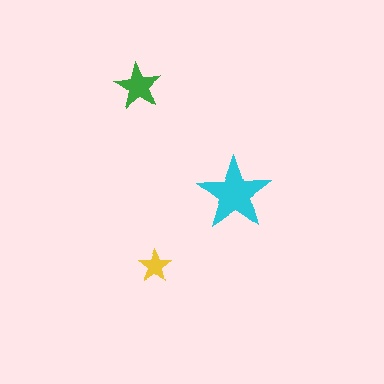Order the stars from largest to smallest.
the cyan one, the green one, the yellow one.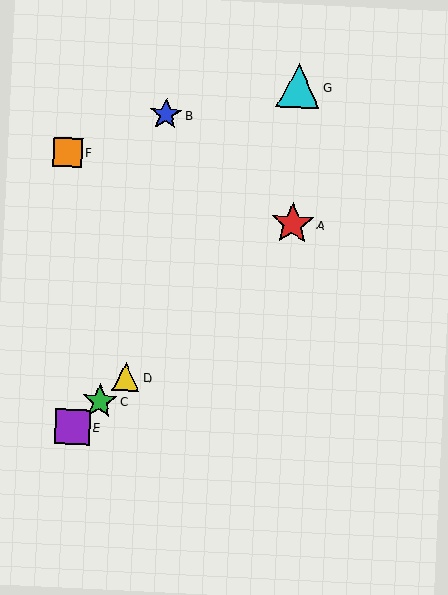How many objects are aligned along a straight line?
4 objects (A, C, D, E) are aligned along a straight line.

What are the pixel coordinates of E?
Object E is at (72, 426).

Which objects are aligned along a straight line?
Objects A, C, D, E are aligned along a straight line.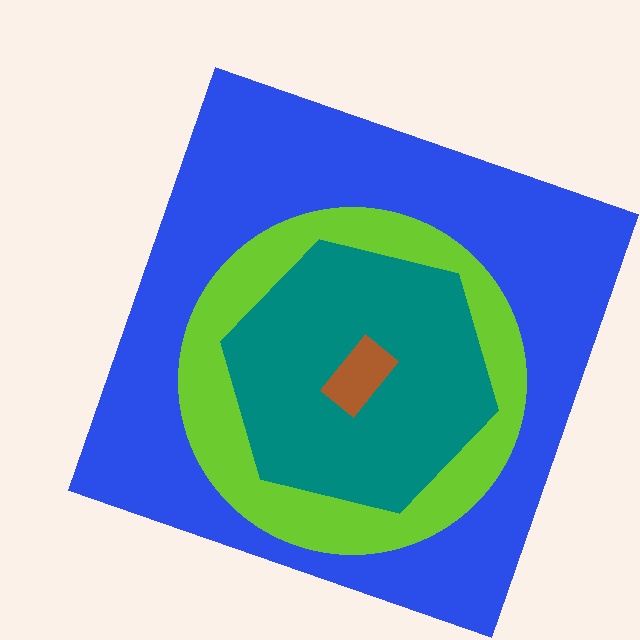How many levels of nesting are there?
4.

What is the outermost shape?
The blue square.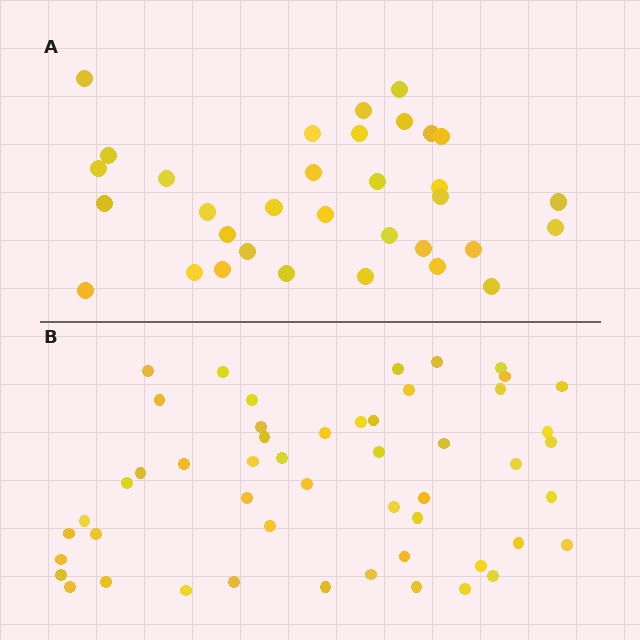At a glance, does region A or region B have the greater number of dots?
Region B (the bottom region) has more dots.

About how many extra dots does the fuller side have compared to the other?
Region B has approximately 20 more dots than region A.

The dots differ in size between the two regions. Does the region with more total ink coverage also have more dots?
No. Region A has more total ink coverage because its dots are larger, but region B actually contains more individual dots. Total area can be misleading — the number of items is what matters here.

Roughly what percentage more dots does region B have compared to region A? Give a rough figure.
About 55% more.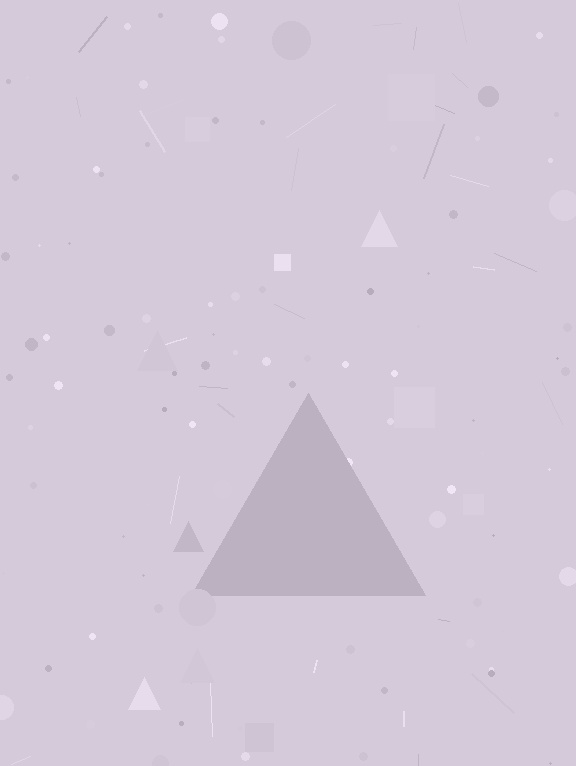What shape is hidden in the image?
A triangle is hidden in the image.